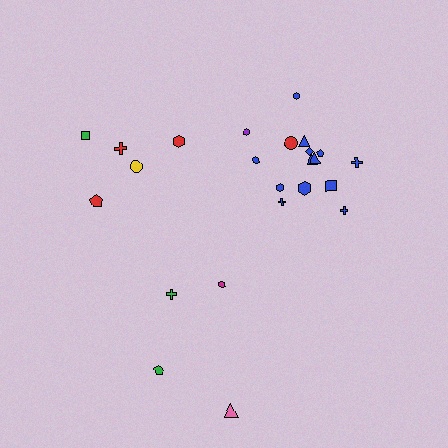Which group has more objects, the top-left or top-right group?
The top-right group.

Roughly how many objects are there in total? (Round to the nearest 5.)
Roughly 25 objects in total.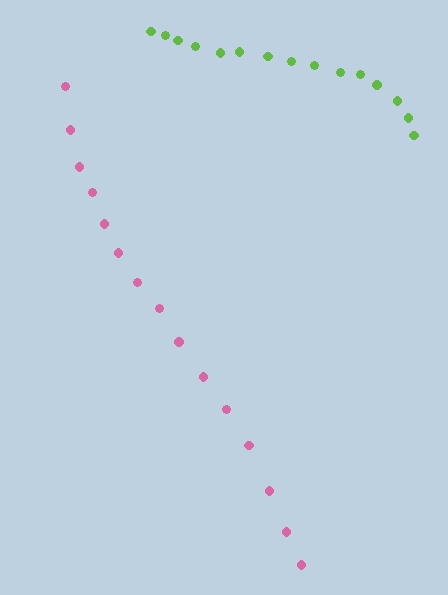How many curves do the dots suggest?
There are 2 distinct paths.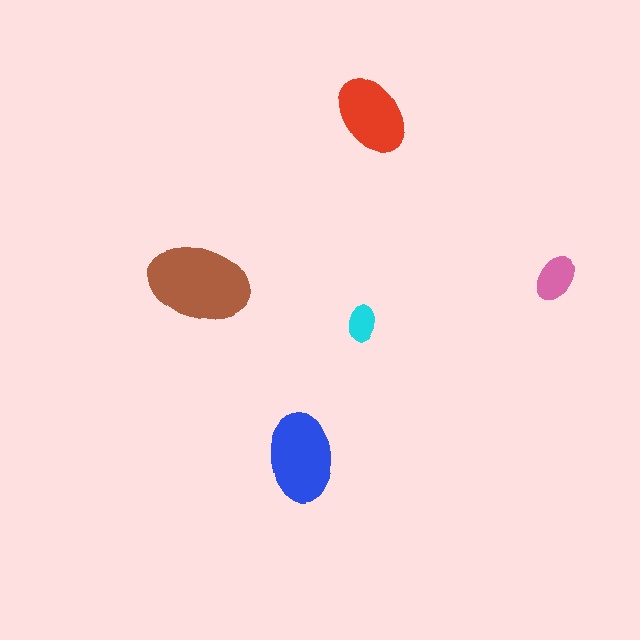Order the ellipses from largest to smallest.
the brown one, the blue one, the red one, the pink one, the cyan one.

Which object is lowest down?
The blue ellipse is bottommost.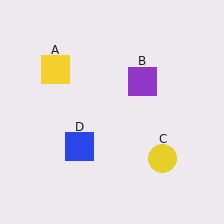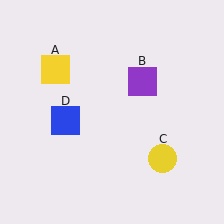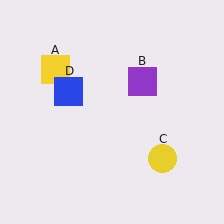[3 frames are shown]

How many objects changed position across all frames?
1 object changed position: blue square (object D).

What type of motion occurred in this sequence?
The blue square (object D) rotated clockwise around the center of the scene.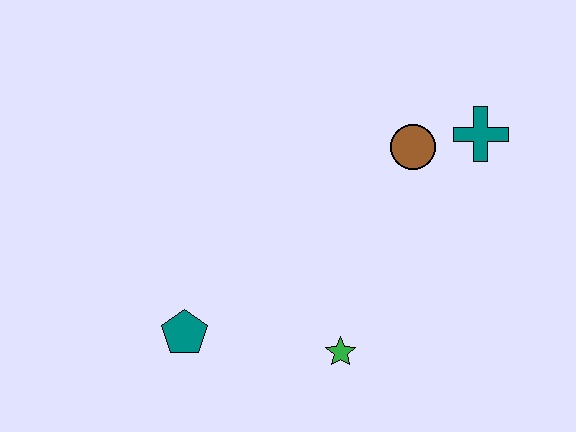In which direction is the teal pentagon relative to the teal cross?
The teal pentagon is to the left of the teal cross.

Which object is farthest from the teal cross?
The teal pentagon is farthest from the teal cross.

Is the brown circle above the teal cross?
No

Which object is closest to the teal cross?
The brown circle is closest to the teal cross.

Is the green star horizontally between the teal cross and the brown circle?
No